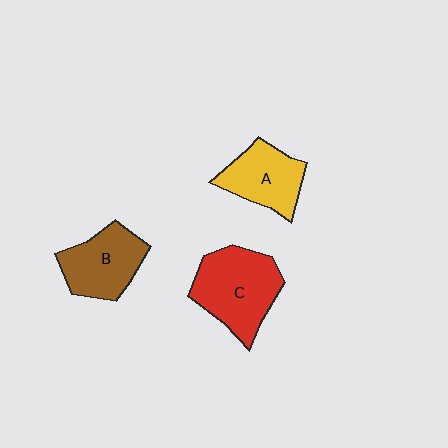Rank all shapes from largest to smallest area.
From largest to smallest: C (red), B (brown), A (yellow).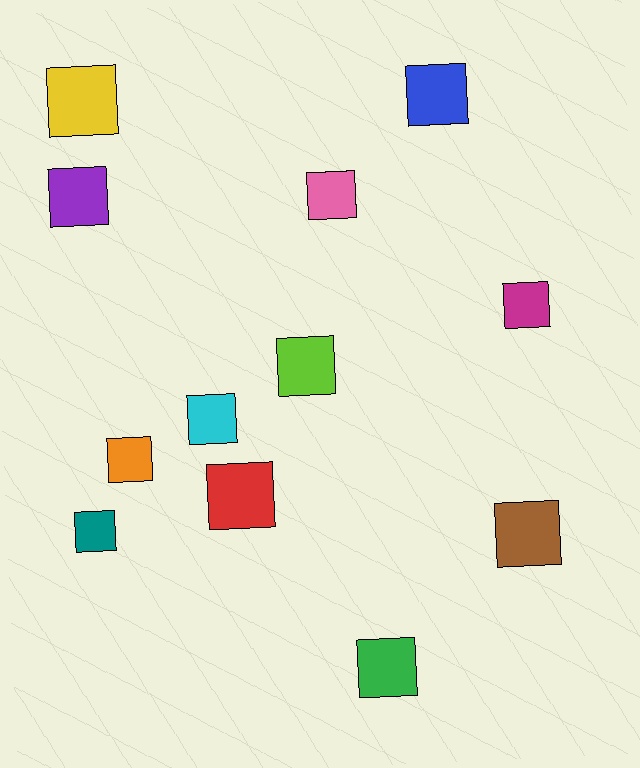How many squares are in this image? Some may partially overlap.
There are 12 squares.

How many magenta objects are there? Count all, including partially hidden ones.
There is 1 magenta object.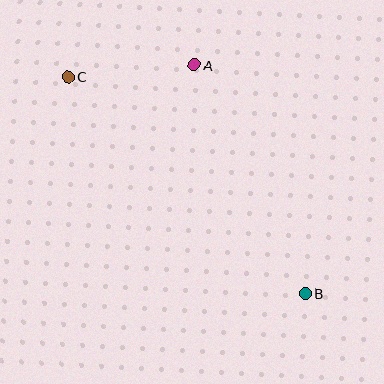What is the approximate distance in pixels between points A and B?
The distance between A and B is approximately 254 pixels.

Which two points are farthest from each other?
Points B and C are farthest from each other.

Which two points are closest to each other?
Points A and C are closest to each other.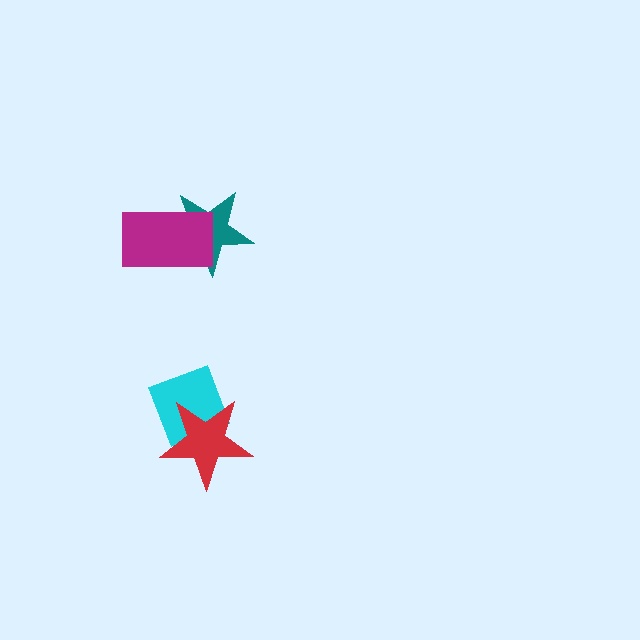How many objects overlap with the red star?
1 object overlaps with the red star.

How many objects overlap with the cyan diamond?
1 object overlaps with the cyan diamond.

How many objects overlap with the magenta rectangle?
1 object overlaps with the magenta rectangle.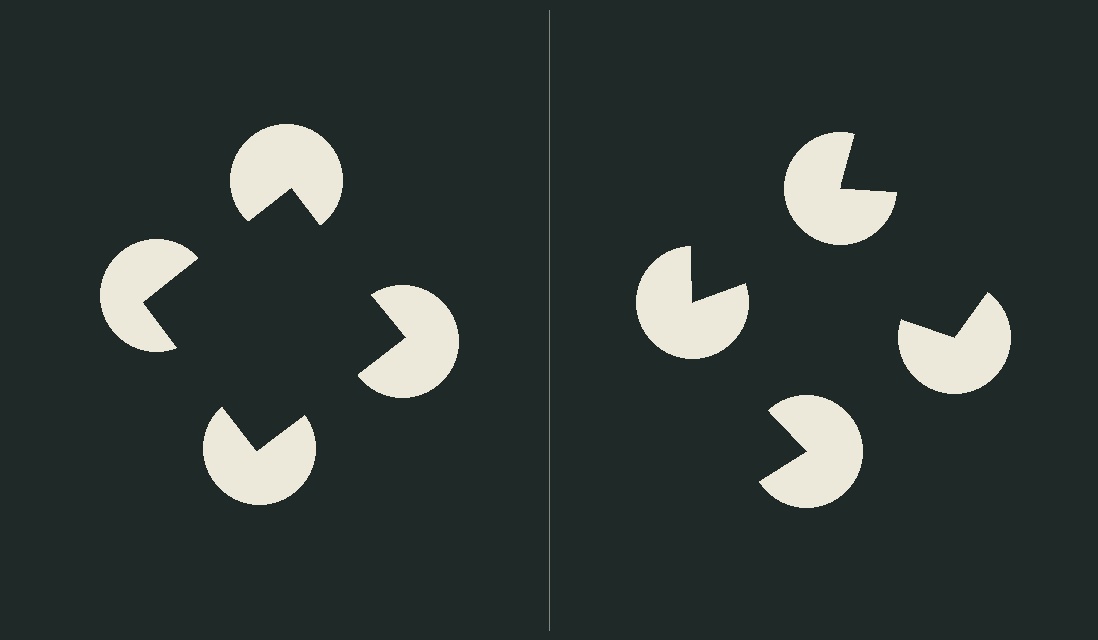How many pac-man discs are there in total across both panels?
8 — 4 on each side.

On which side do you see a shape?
An illusory square appears on the left side. On the right side the wedge cuts are rotated, so no coherent shape forms.